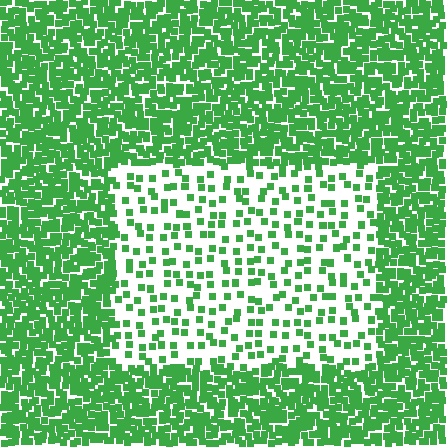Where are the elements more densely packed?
The elements are more densely packed outside the rectangle boundary.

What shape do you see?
I see a rectangle.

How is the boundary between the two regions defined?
The boundary is defined by a change in element density (approximately 3.1x ratio). All elements are the same color, size, and shape.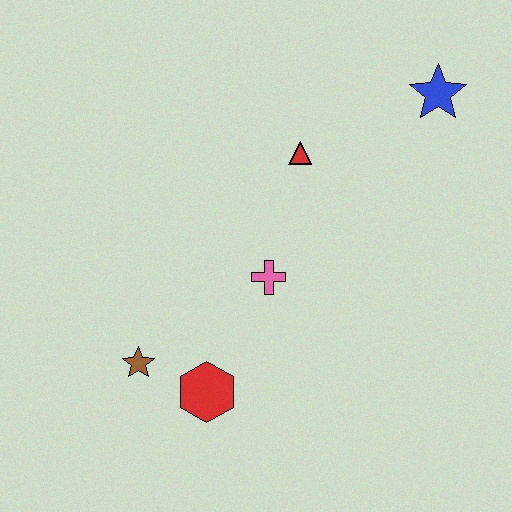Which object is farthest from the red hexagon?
The blue star is farthest from the red hexagon.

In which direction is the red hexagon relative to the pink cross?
The red hexagon is below the pink cross.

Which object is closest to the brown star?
The red hexagon is closest to the brown star.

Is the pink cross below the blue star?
Yes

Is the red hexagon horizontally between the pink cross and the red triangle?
No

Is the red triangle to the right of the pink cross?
Yes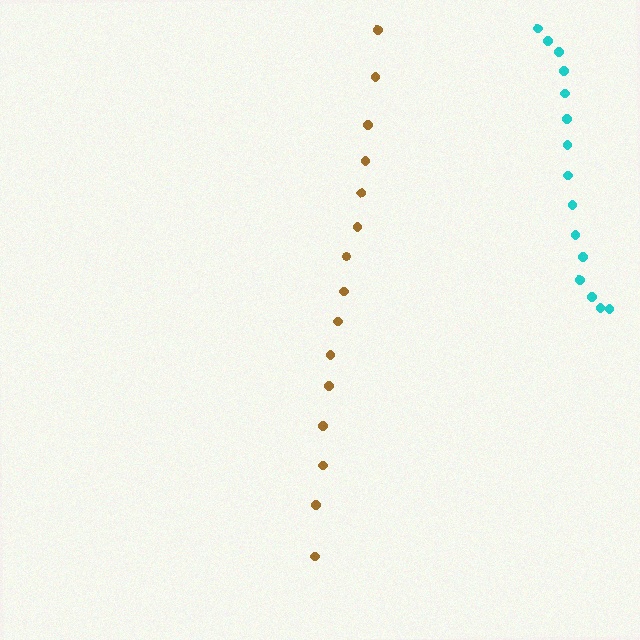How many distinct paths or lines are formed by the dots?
There are 2 distinct paths.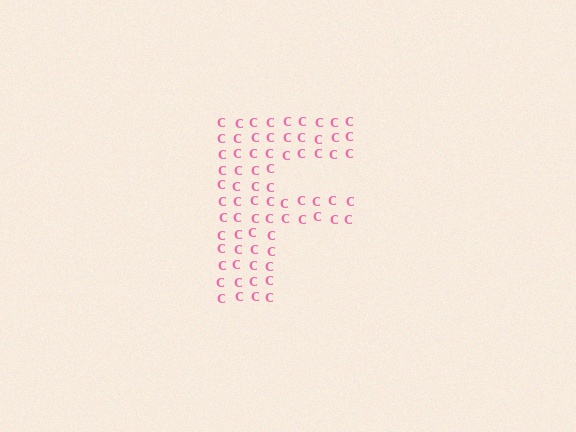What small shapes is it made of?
It is made of small letter C's.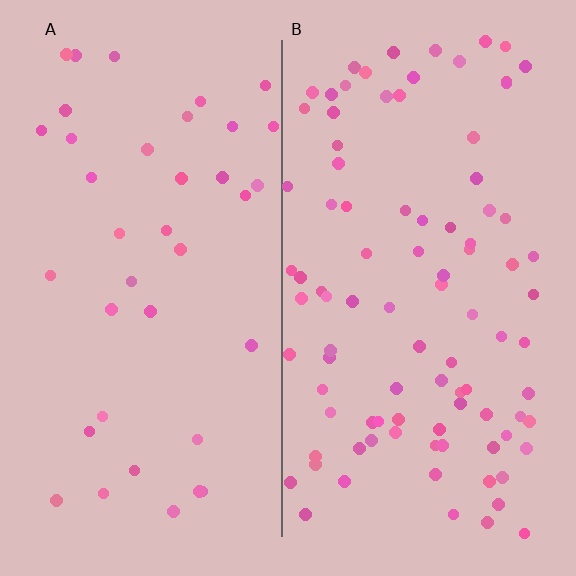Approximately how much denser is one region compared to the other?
Approximately 2.5× — region B over region A.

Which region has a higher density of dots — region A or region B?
B (the right).